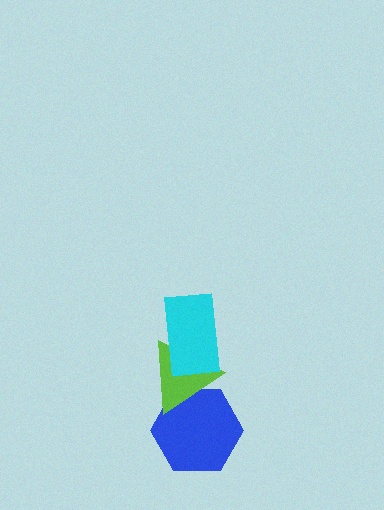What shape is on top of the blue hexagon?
The lime triangle is on top of the blue hexagon.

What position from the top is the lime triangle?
The lime triangle is 2nd from the top.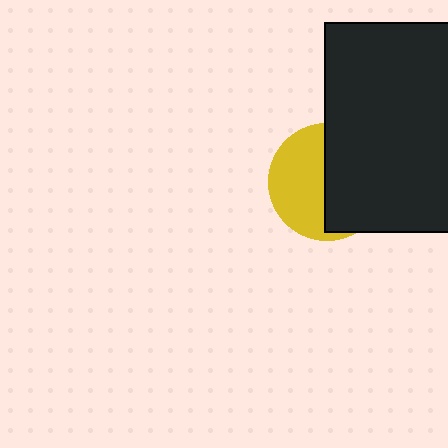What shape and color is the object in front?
The object in front is a black rectangle.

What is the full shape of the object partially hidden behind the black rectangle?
The partially hidden object is a yellow circle.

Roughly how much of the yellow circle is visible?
About half of it is visible (roughly 48%).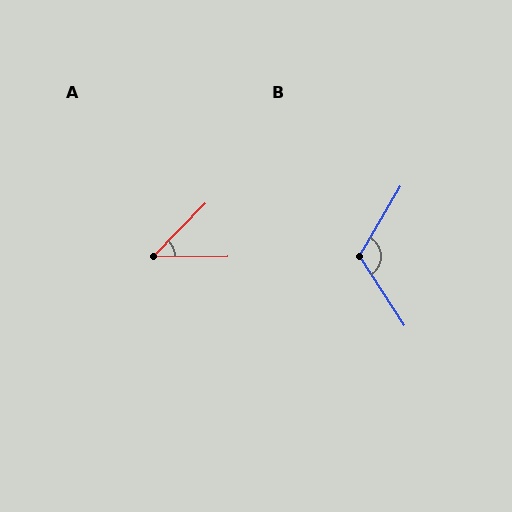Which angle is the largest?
B, at approximately 117 degrees.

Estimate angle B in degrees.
Approximately 117 degrees.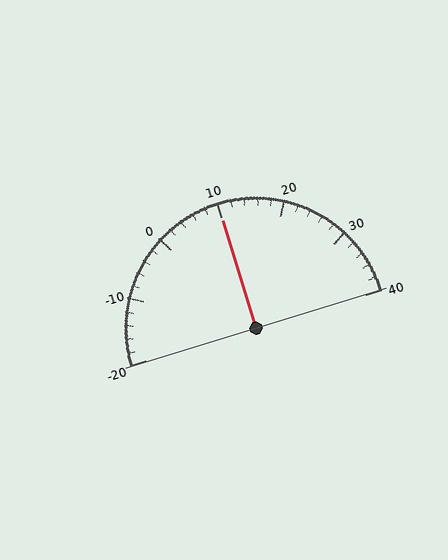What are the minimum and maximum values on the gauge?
The gauge ranges from -20 to 40.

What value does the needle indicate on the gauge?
The needle indicates approximately 10.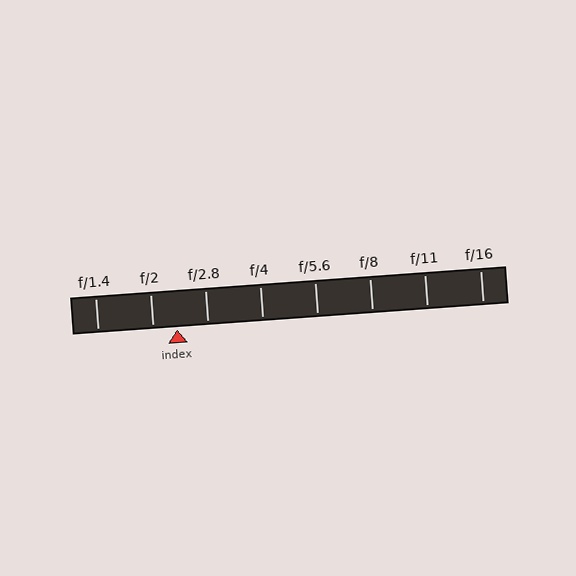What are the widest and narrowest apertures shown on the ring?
The widest aperture shown is f/1.4 and the narrowest is f/16.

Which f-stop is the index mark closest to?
The index mark is closest to f/2.